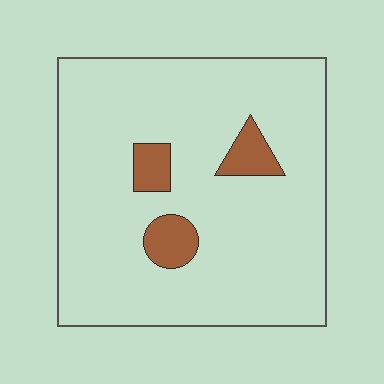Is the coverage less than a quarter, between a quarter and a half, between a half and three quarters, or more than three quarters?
Less than a quarter.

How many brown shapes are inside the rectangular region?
3.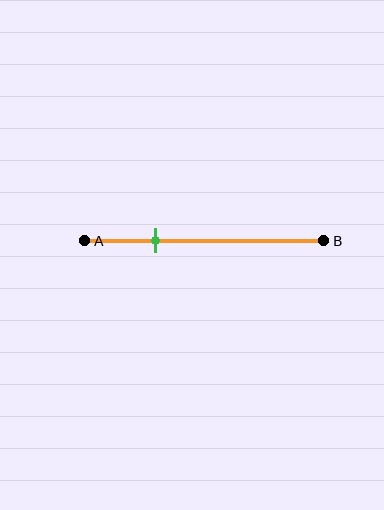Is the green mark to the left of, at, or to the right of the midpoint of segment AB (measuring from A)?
The green mark is to the left of the midpoint of segment AB.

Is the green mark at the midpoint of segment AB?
No, the mark is at about 30% from A, not at the 50% midpoint.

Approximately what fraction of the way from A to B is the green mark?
The green mark is approximately 30% of the way from A to B.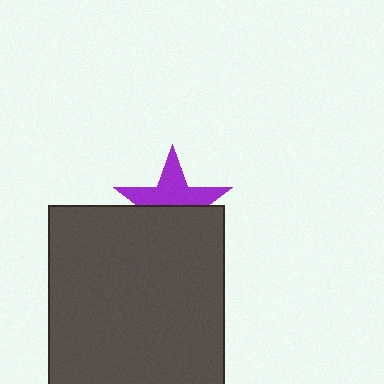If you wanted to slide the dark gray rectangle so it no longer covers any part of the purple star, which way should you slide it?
Slide it down — that is the most direct way to separate the two shapes.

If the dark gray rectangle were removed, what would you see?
You would see the complete purple star.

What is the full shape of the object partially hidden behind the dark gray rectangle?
The partially hidden object is a purple star.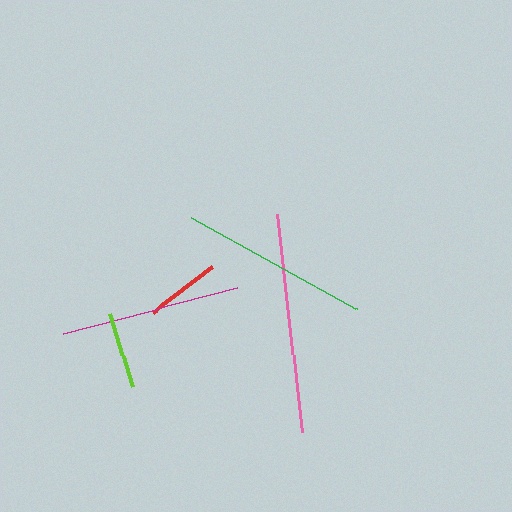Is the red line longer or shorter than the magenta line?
The magenta line is longer than the red line.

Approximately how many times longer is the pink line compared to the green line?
The pink line is approximately 1.2 times the length of the green line.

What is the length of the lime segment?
The lime segment is approximately 77 pixels long.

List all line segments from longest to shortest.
From longest to shortest: pink, green, magenta, lime, red.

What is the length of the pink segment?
The pink segment is approximately 219 pixels long.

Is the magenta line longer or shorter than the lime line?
The magenta line is longer than the lime line.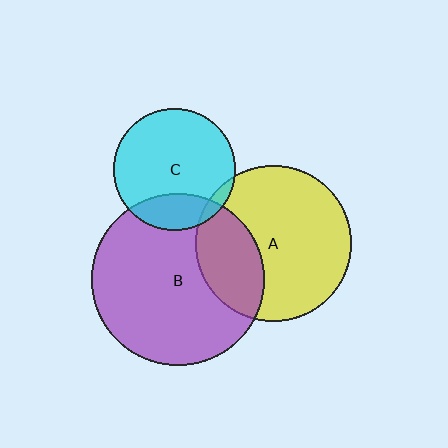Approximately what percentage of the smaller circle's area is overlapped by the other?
Approximately 5%.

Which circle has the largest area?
Circle B (purple).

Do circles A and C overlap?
Yes.